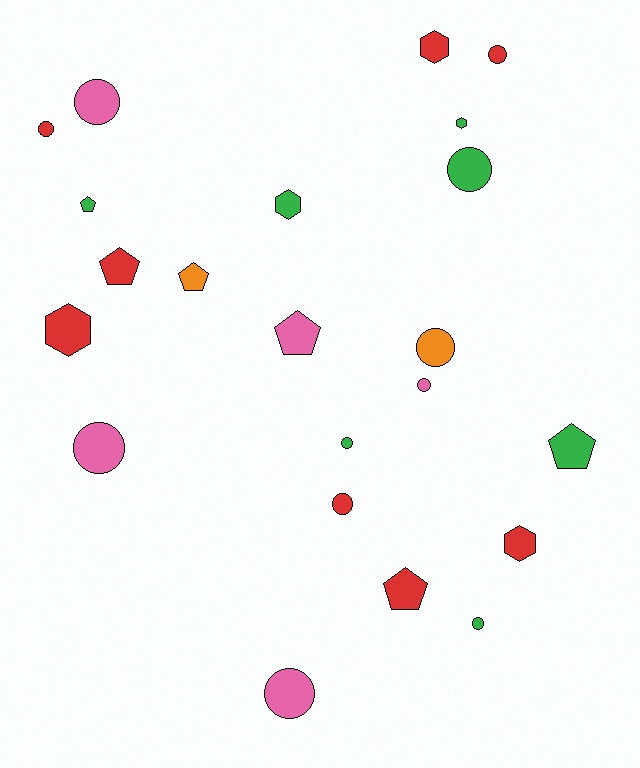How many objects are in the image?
There are 22 objects.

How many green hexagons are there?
There are 2 green hexagons.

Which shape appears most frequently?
Circle, with 11 objects.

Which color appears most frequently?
Red, with 8 objects.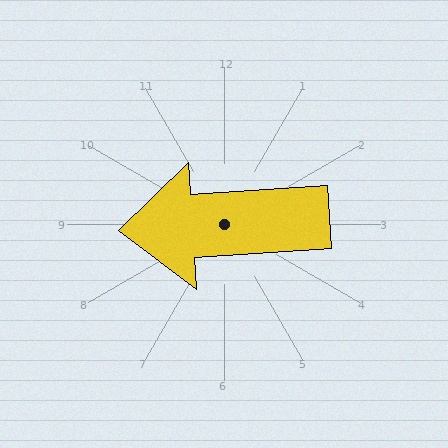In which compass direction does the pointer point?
West.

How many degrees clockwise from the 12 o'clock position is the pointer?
Approximately 266 degrees.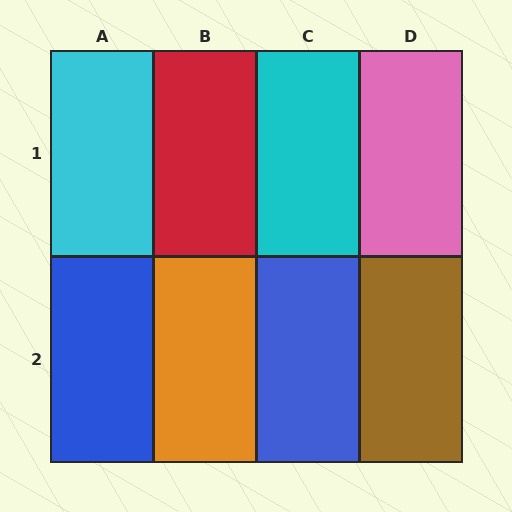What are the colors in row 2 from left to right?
Blue, orange, blue, brown.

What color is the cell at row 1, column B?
Red.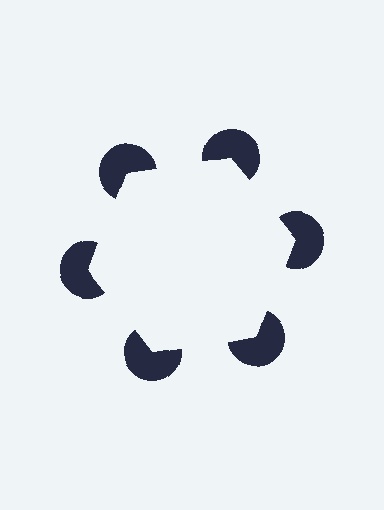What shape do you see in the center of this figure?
An illusory hexagon — its edges are inferred from the aligned wedge cuts in the pac-man discs, not physically drawn.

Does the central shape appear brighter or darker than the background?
It typically appears slightly brighter than the background, even though no actual brightness change is drawn.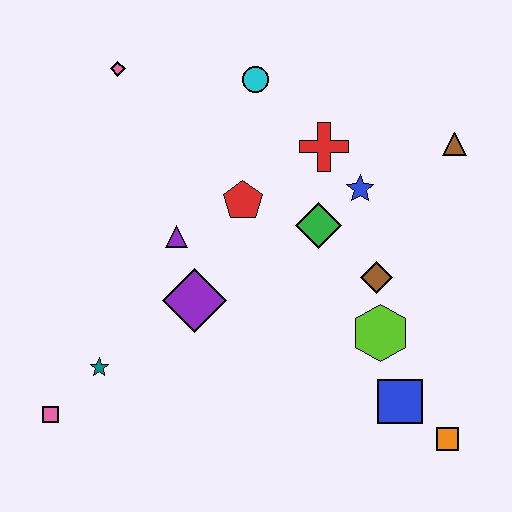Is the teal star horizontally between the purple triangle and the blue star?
No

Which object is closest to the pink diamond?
The cyan circle is closest to the pink diamond.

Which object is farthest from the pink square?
The brown triangle is farthest from the pink square.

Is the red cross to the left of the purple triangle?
No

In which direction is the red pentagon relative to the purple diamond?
The red pentagon is above the purple diamond.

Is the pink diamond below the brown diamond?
No